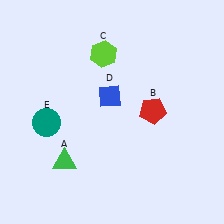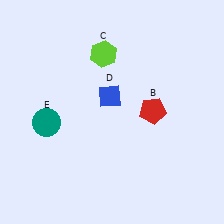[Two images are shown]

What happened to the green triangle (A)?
The green triangle (A) was removed in Image 2. It was in the bottom-left area of Image 1.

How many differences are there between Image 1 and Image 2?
There is 1 difference between the two images.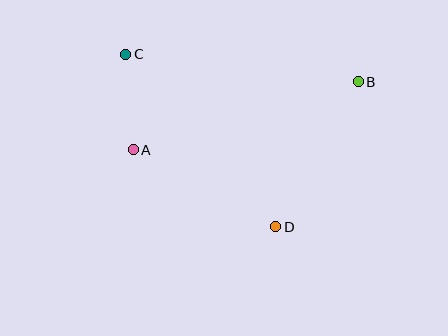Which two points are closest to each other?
Points A and C are closest to each other.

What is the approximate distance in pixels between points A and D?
The distance between A and D is approximately 162 pixels.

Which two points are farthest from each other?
Points A and B are farthest from each other.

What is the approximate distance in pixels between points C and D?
The distance between C and D is approximately 229 pixels.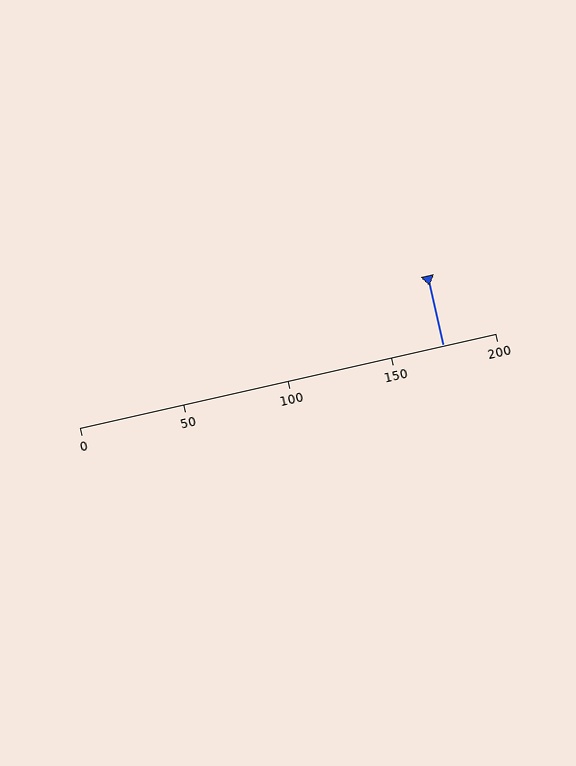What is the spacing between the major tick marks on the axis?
The major ticks are spaced 50 apart.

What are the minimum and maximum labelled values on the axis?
The axis runs from 0 to 200.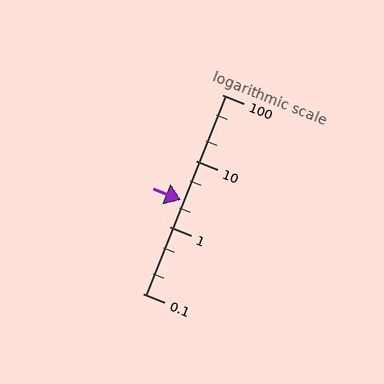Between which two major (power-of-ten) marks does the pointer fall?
The pointer is between 1 and 10.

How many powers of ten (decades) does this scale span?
The scale spans 3 decades, from 0.1 to 100.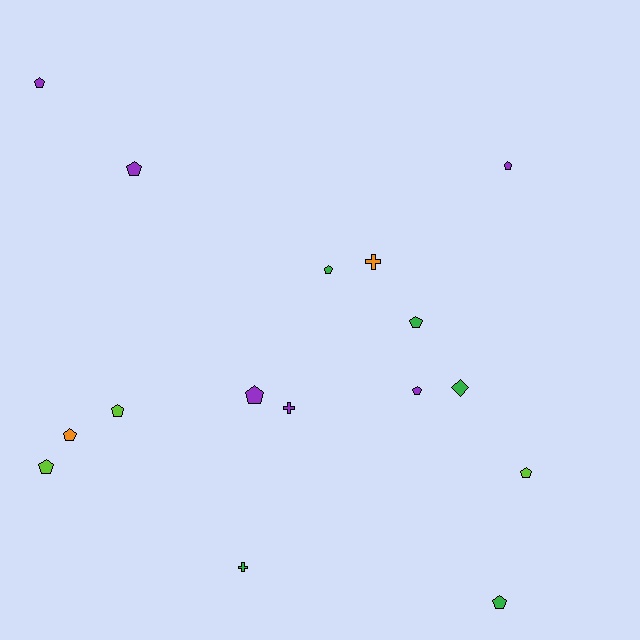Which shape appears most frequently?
Pentagon, with 12 objects.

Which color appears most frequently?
Purple, with 6 objects.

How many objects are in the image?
There are 16 objects.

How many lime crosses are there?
There are no lime crosses.